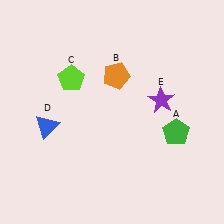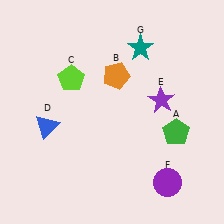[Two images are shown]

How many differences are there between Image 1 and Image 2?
There are 2 differences between the two images.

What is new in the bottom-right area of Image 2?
A purple circle (F) was added in the bottom-right area of Image 2.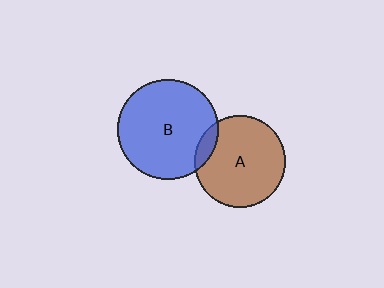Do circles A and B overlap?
Yes.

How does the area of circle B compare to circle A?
Approximately 1.2 times.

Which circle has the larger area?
Circle B (blue).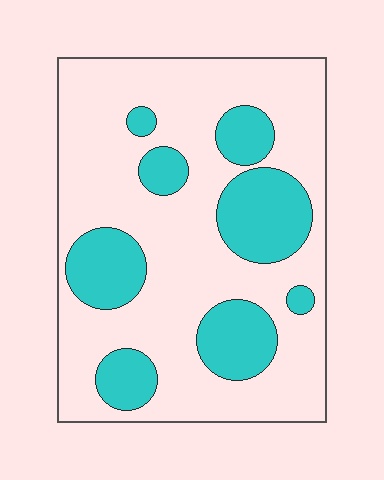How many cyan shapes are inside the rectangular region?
8.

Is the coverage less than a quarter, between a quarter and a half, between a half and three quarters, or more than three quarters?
Between a quarter and a half.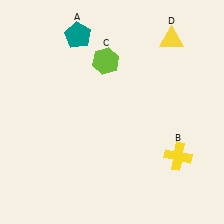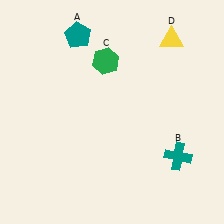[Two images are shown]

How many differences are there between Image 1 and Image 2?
There are 2 differences between the two images.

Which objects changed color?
B changed from yellow to teal. C changed from lime to green.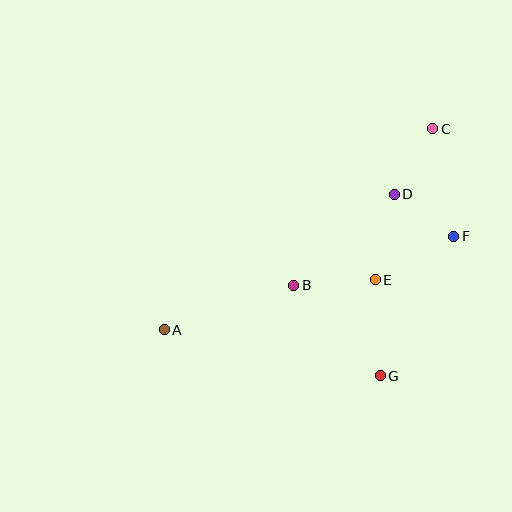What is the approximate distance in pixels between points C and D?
The distance between C and D is approximately 76 pixels.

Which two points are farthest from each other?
Points A and C are farthest from each other.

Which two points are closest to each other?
Points D and F are closest to each other.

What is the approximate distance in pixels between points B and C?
The distance between B and C is approximately 210 pixels.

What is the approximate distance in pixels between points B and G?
The distance between B and G is approximately 125 pixels.